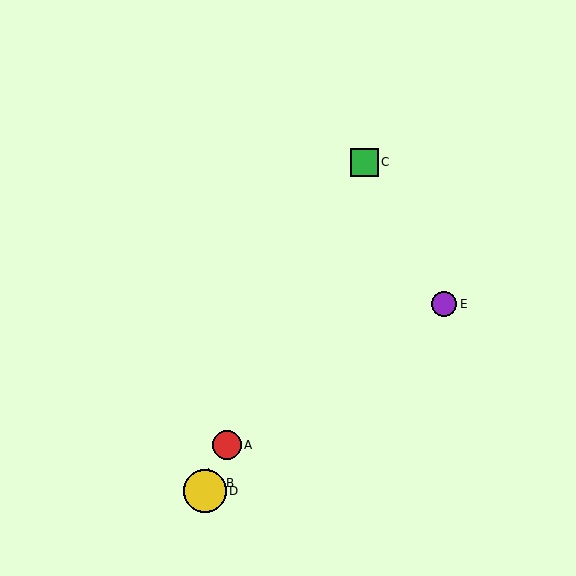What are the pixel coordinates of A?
Object A is at (227, 445).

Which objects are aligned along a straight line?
Objects A, B, C, D are aligned along a straight line.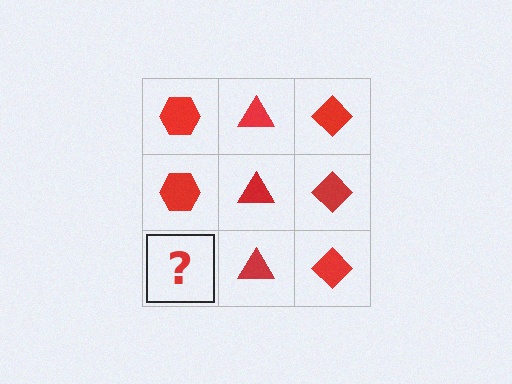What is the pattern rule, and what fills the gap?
The rule is that each column has a consistent shape. The gap should be filled with a red hexagon.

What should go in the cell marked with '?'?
The missing cell should contain a red hexagon.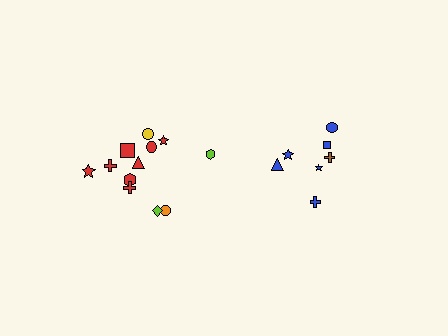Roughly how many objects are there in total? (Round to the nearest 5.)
Roughly 20 objects in total.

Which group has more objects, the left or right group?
The left group.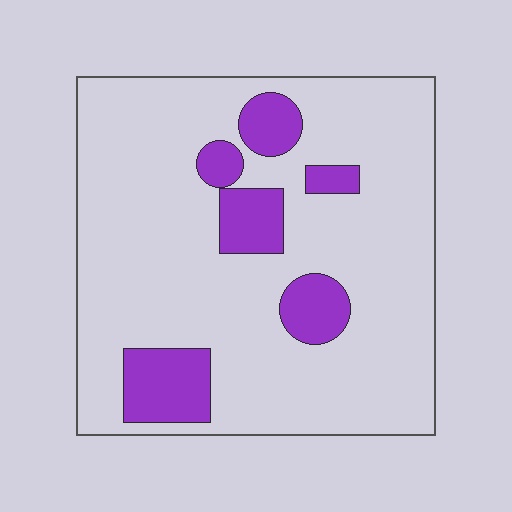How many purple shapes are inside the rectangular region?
6.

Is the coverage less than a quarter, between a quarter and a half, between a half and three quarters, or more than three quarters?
Less than a quarter.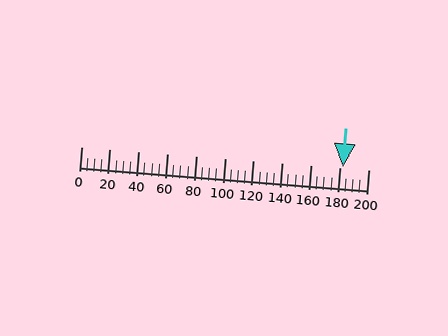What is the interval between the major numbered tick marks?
The major tick marks are spaced 20 units apart.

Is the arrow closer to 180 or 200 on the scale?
The arrow is closer to 180.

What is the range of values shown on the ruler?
The ruler shows values from 0 to 200.